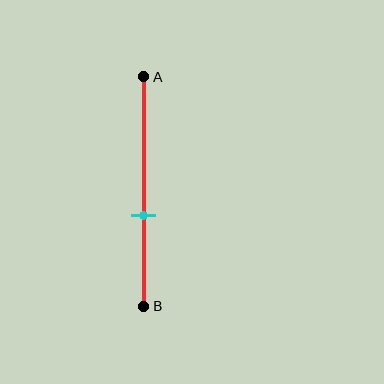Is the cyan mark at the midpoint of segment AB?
No, the mark is at about 60% from A, not at the 50% midpoint.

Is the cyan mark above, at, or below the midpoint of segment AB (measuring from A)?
The cyan mark is below the midpoint of segment AB.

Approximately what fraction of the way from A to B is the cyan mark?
The cyan mark is approximately 60% of the way from A to B.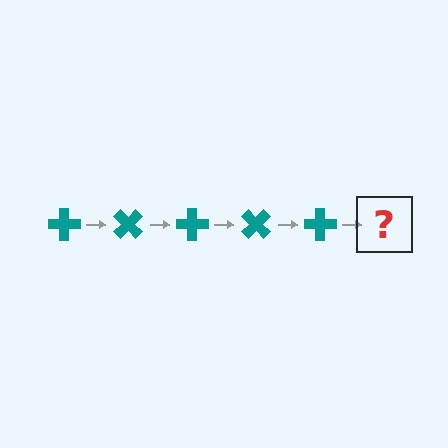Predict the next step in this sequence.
The next step is a teal cross rotated 225 degrees.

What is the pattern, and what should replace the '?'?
The pattern is that the cross rotates 45 degrees each step. The '?' should be a teal cross rotated 225 degrees.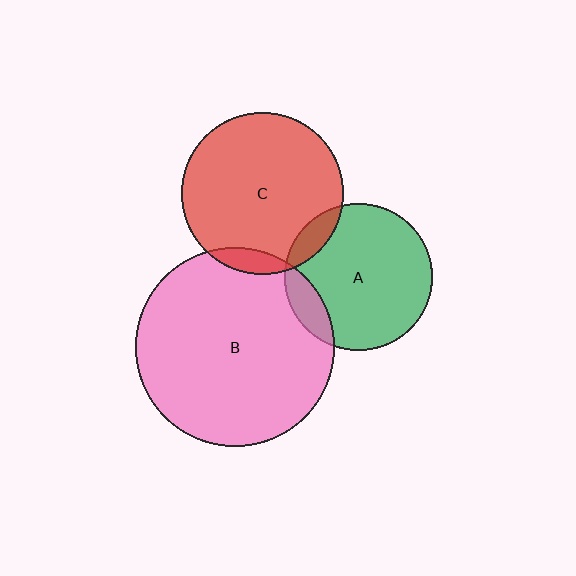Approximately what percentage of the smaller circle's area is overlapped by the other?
Approximately 10%.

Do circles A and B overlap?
Yes.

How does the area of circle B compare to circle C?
Approximately 1.5 times.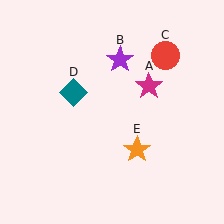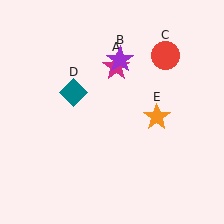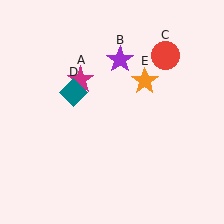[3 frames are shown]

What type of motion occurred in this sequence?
The magenta star (object A), orange star (object E) rotated counterclockwise around the center of the scene.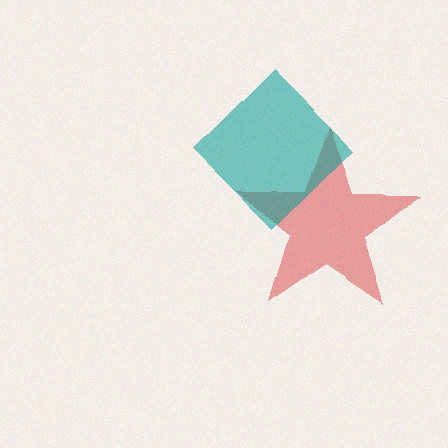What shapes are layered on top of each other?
The layered shapes are: a red star, a teal diamond.